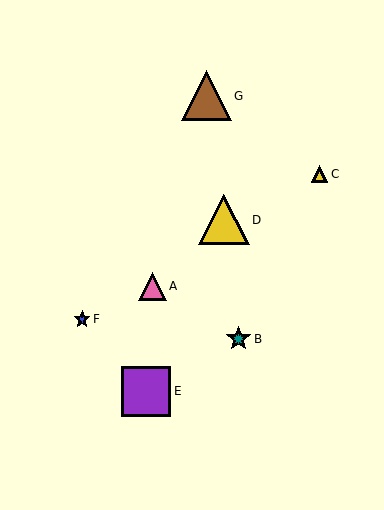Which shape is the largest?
The yellow triangle (labeled D) is the largest.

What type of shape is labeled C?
Shape C is a yellow triangle.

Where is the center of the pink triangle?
The center of the pink triangle is at (153, 286).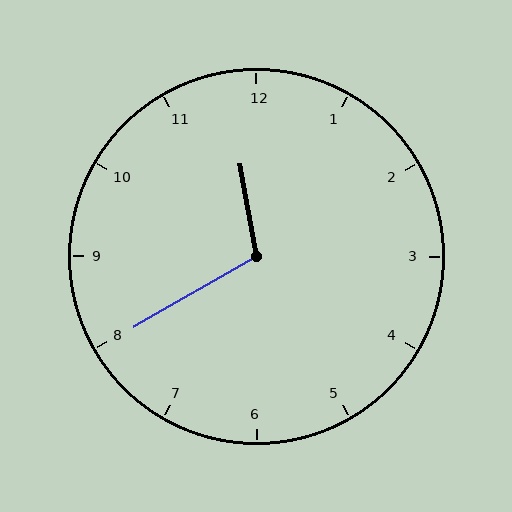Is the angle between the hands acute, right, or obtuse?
It is obtuse.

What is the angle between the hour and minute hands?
Approximately 110 degrees.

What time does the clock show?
11:40.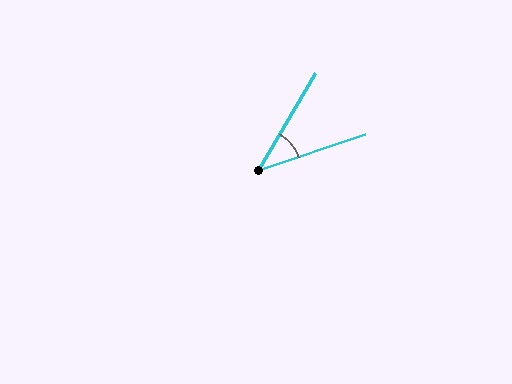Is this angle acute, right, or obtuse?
It is acute.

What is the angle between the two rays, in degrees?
Approximately 42 degrees.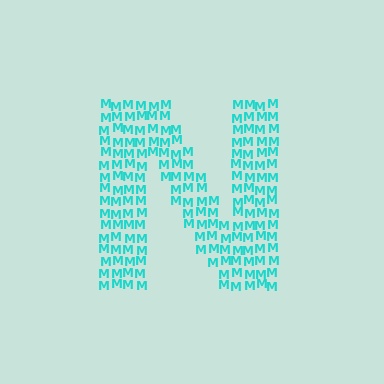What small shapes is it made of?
It is made of small letter M's.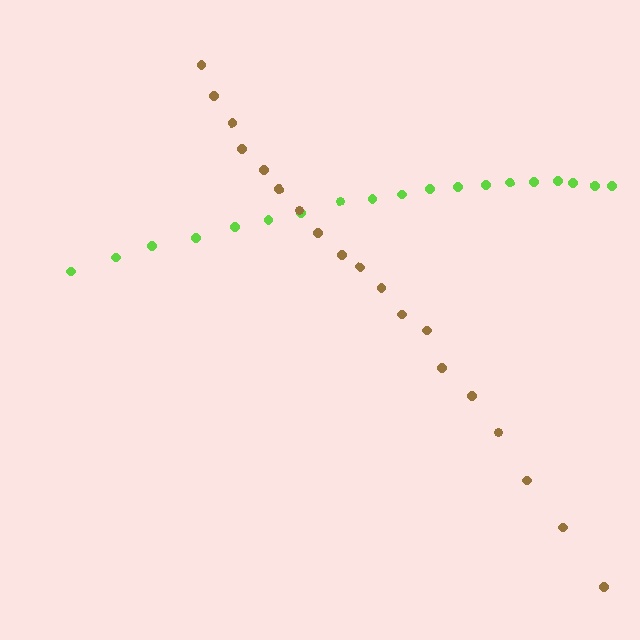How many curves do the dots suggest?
There are 2 distinct paths.